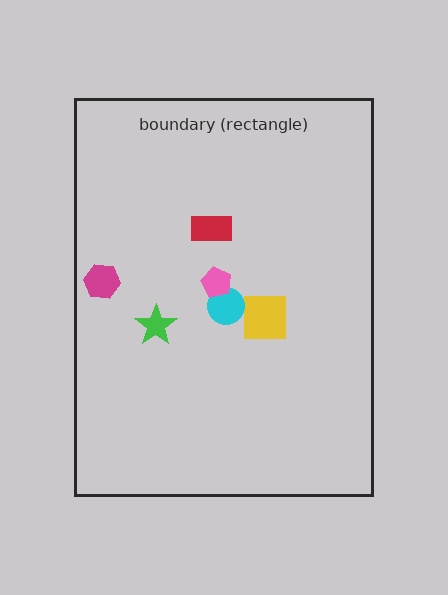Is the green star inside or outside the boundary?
Inside.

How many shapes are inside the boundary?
6 inside, 0 outside.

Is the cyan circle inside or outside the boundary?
Inside.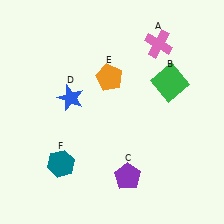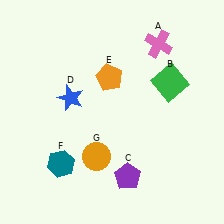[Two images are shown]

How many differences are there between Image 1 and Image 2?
There is 1 difference between the two images.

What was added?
An orange circle (G) was added in Image 2.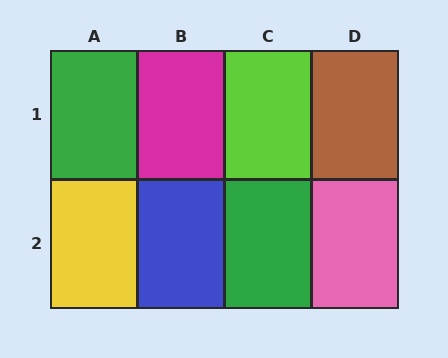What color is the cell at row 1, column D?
Brown.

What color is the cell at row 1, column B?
Magenta.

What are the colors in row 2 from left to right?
Yellow, blue, green, pink.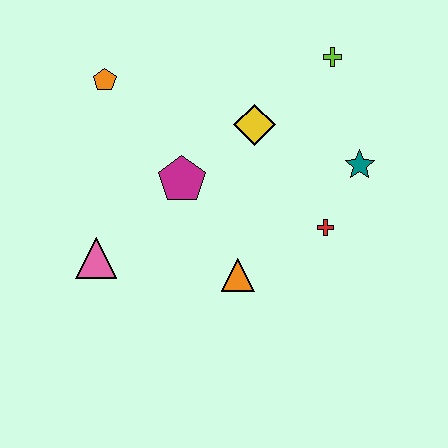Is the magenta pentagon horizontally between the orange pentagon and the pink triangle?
No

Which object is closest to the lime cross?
The yellow diamond is closest to the lime cross.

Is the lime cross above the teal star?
Yes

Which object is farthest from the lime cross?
The pink triangle is farthest from the lime cross.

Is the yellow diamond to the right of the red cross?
No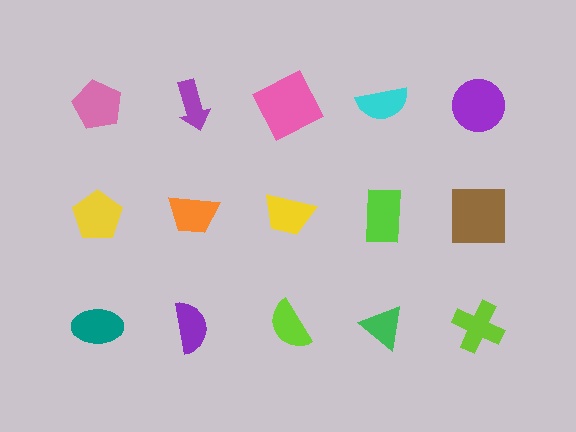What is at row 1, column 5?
A purple circle.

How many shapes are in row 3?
5 shapes.